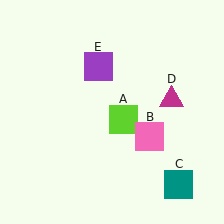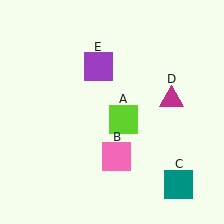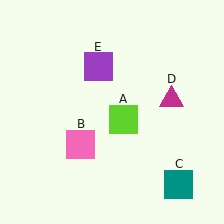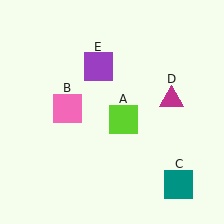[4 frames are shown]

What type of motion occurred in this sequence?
The pink square (object B) rotated clockwise around the center of the scene.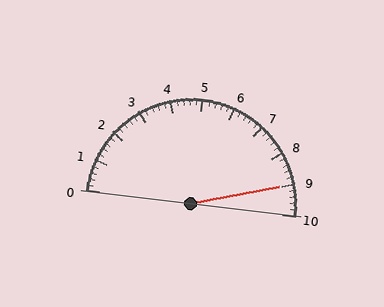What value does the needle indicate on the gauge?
The needle indicates approximately 9.0.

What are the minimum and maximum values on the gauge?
The gauge ranges from 0 to 10.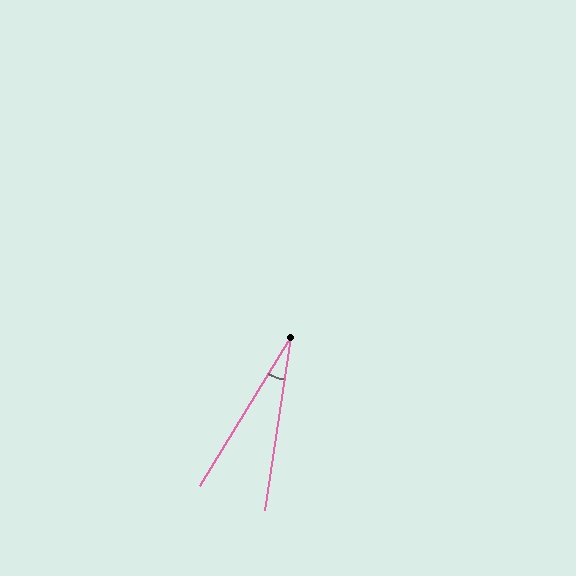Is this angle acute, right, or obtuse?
It is acute.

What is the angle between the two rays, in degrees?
Approximately 23 degrees.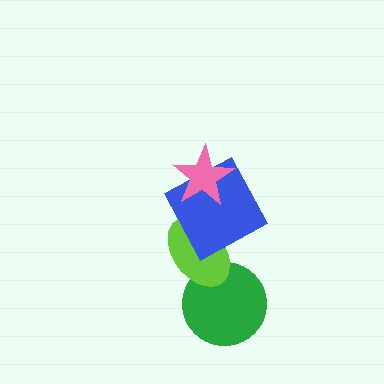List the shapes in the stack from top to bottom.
From top to bottom: the pink star, the blue square, the lime ellipse, the green circle.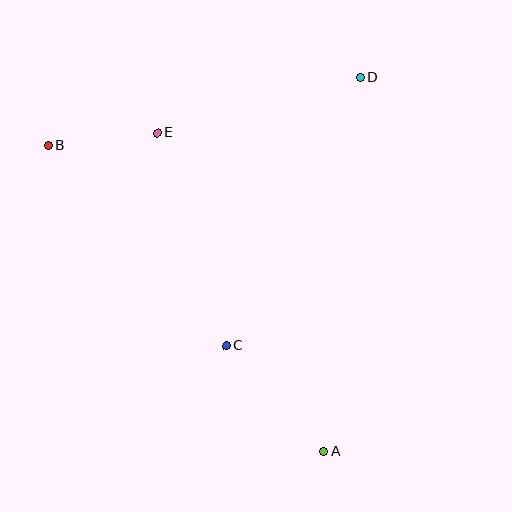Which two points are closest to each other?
Points B and E are closest to each other.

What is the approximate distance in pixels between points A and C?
The distance between A and C is approximately 143 pixels.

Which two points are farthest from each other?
Points A and B are farthest from each other.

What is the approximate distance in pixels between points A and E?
The distance between A and E is approximately 359 pixels.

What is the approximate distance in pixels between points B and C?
The distance between B and C is approximately 268 pixels.